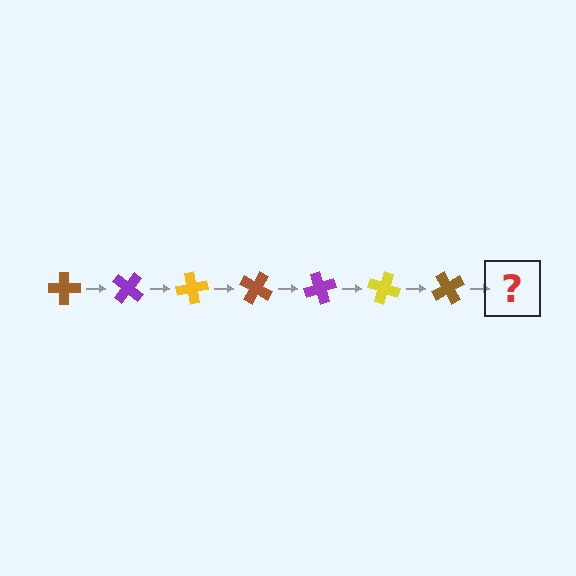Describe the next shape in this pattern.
It should be a purple cross, rotated 280 degrees from the start.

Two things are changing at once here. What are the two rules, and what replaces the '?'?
The two rules are that it rotates 40 degrees each step and the color cycles through brown, purple, and yellow. The '?' should be a purple cross, rotated 280 degrees from the start.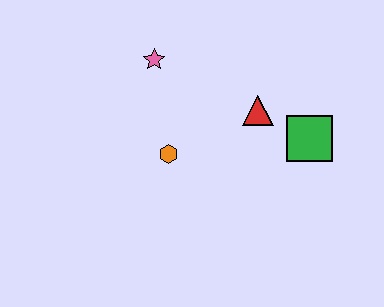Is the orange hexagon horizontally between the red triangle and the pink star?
Yes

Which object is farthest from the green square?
The pink star is farthest from the green square.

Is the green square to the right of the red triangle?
Yes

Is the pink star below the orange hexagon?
No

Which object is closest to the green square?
The red triangle is closest to the green square.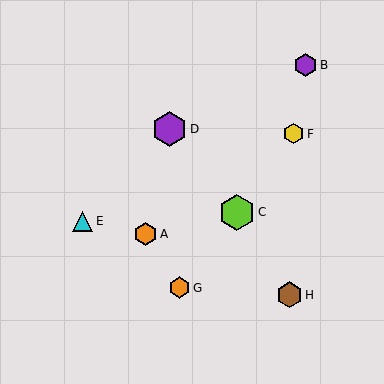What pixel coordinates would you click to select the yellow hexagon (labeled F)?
Click at (294, 134) to select the yellow hexagon F.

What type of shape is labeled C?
Shape C is a lime hexagon.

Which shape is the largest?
The lime hexagon (labeled C) is the largest.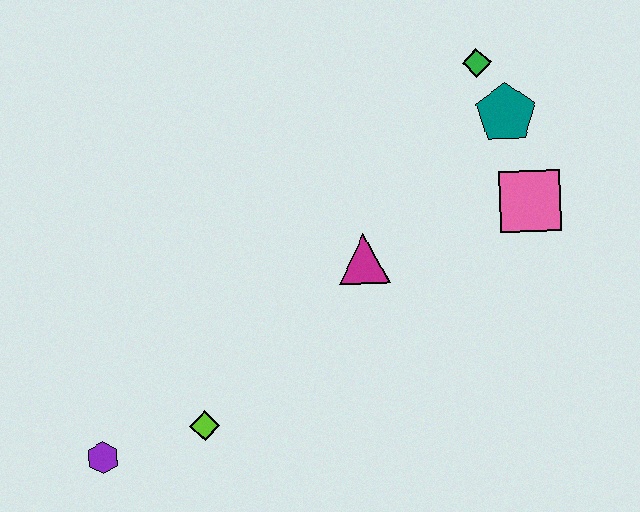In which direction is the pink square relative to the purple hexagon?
The pink square is to the right of the purple hexagon.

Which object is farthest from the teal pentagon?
The purple hexagon is farthest from the teal pentagon.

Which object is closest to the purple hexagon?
The lime diamond is closest to the purple hexagon.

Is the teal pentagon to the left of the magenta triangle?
No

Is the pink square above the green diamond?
No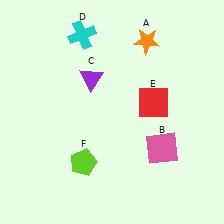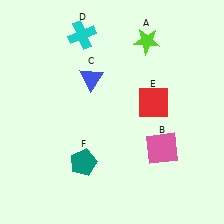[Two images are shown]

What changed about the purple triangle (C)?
In Image 1, C is purple. In Image 2, it changed to blue.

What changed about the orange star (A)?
In Image 1, A is orange. In Image 2, it changed to lime.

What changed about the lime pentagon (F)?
In Image 1, F is lime. In Image 2, it changed to teal.